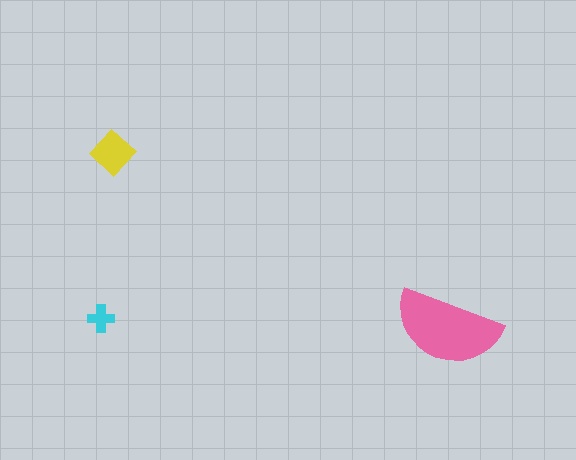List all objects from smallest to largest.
The cyan cross, the yellow diamond, the pink semicircle.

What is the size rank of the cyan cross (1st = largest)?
3rd.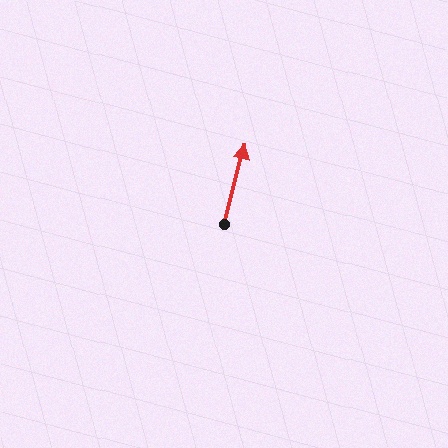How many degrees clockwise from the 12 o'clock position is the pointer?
Approximately 15 degrees.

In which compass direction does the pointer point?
North.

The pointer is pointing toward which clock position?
Roughly 12 o'clock.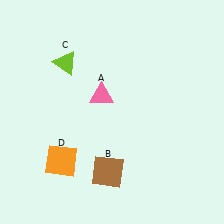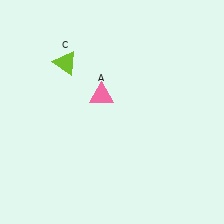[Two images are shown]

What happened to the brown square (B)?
The brown square (B) was removed in Image 2. It was in the bottom-left area of Image 1.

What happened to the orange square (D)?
The orange square (D) was removed in Image 2. It was in the bottom-left area of Image 1.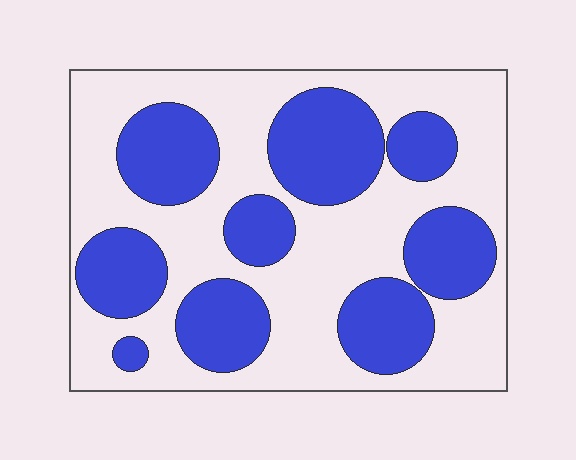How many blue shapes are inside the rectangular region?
9.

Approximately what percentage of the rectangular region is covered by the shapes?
Approximately 40%.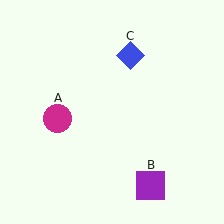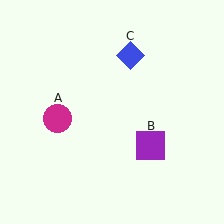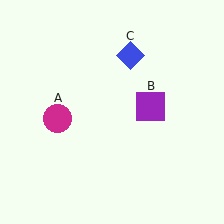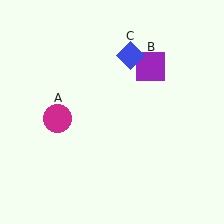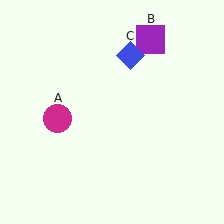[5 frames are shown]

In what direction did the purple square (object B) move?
The purple square (object B) moved up.